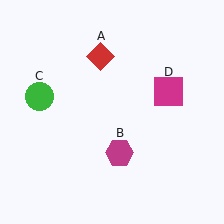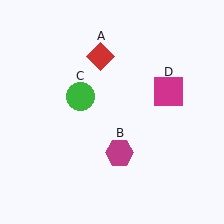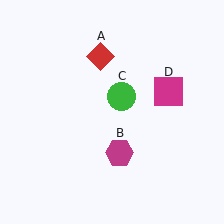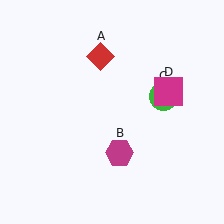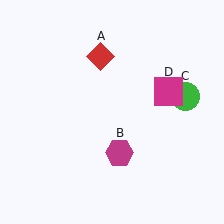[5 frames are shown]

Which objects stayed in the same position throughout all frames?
Red diamond (object A) and magenta hexagon (object B) and magenta square (object D) remained stationary.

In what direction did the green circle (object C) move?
The green circle (object C) moved right.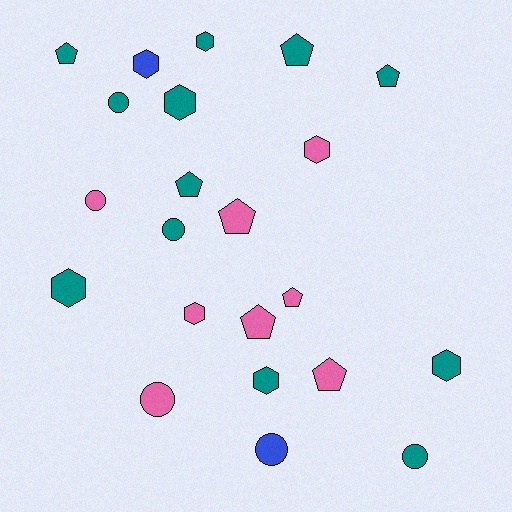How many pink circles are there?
There are 2 pink circles.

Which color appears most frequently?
Teal, with 12 objects.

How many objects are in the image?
There are 22 objects.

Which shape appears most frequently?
Pentagon, with 8 objects.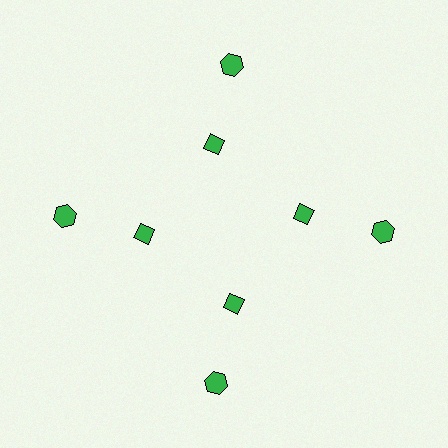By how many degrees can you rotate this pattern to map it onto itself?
The pattern maps onto itself every 90 degrees of rotation.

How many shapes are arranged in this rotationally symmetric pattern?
There are 8 shapes, arranged in 4 groups of 2.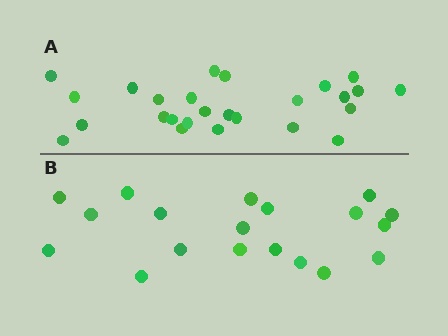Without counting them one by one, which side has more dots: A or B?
Region A (the top region) has more dots.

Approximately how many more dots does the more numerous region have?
Region A has roughly 8 or so more dots than region B.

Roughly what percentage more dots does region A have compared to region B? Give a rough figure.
About 35% more.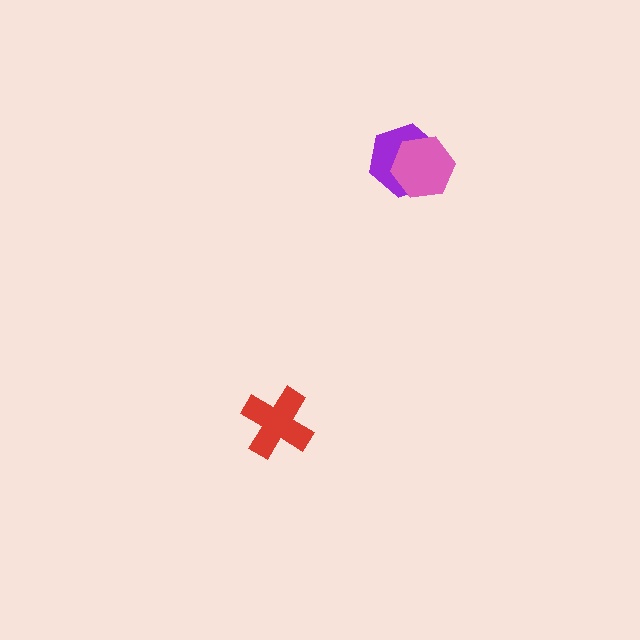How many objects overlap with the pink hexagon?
1 object overlaps with the pink hexagon.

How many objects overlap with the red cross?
0 objects overlap with the red cross.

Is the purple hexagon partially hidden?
Yes, it is partially covered by another shape.